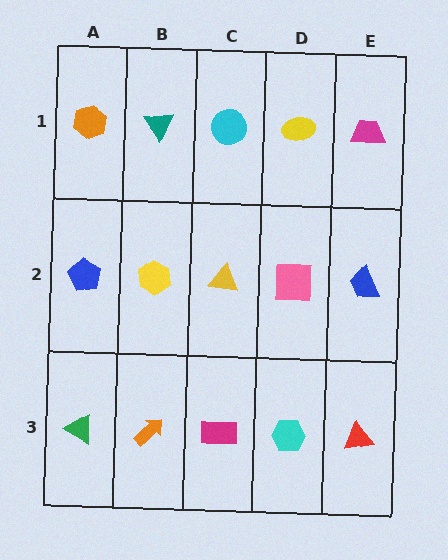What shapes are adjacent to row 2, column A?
An orange hexagon (row 1, column A), a green triangle (row 3, column A), a yellow hexagon (row 2, column B).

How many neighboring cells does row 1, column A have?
2.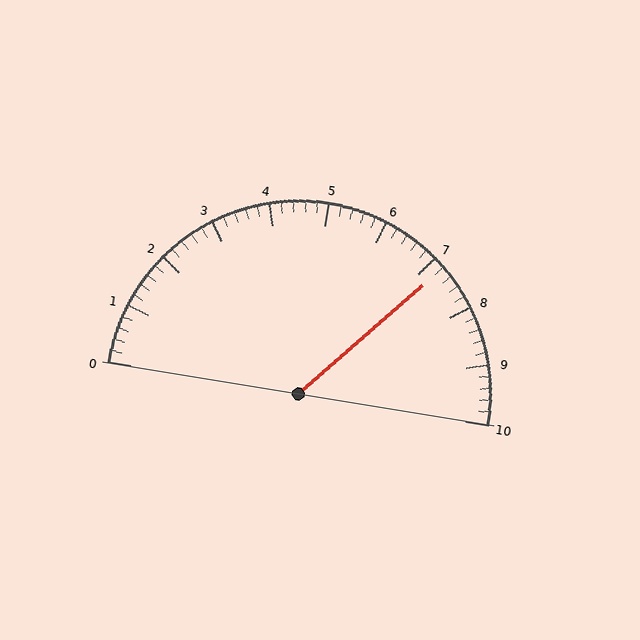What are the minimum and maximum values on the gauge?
The gauge ranges from 0 to 10.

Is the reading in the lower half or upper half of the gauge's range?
The reading is in the upper half of the range (0 to 10).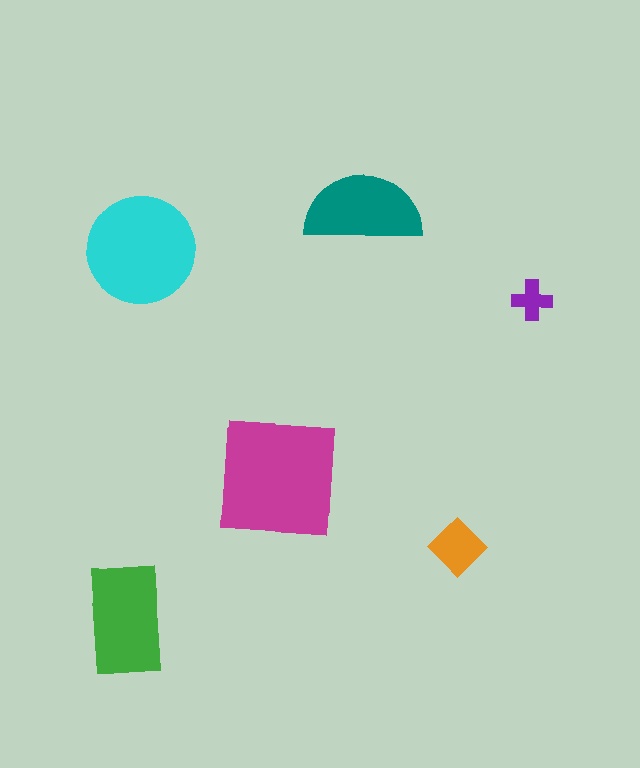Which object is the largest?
The magenta square.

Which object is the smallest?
The purple cross.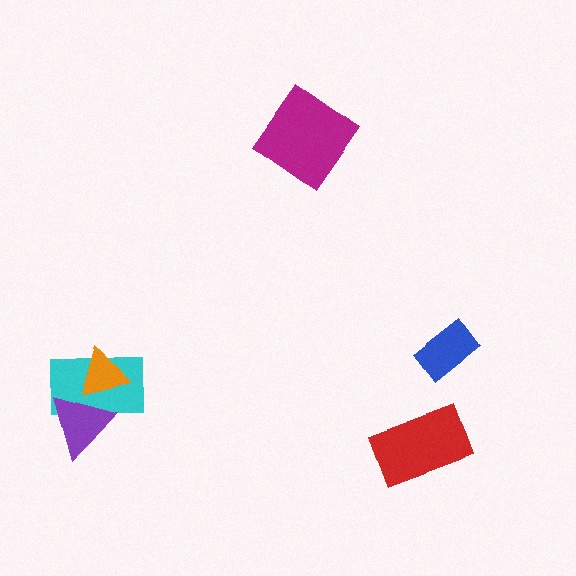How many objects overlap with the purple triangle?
2 objects overlap with the purple triangle.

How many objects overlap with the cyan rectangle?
2 objects overlap with the cyan rectangle.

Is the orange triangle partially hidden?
Yes, it is partially covered by another shape.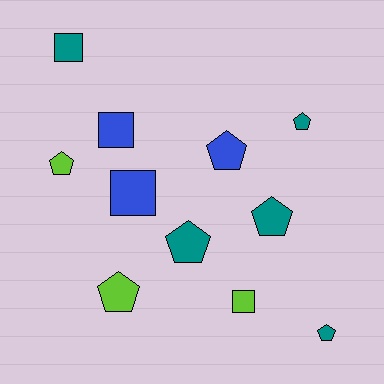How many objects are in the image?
There are 11 objects.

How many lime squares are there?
There is 1 lime square.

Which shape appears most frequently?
Pentagon, with 7 objects.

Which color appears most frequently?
Teal, with 5 objects.